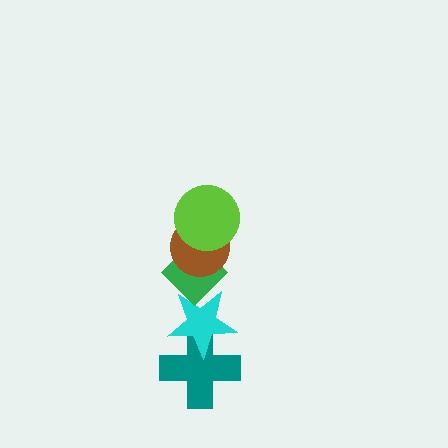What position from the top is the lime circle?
The lime circle is 1st from the top.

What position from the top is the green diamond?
The green diamond is 3rd from the top.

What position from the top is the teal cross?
The teal cross is 5th from the top.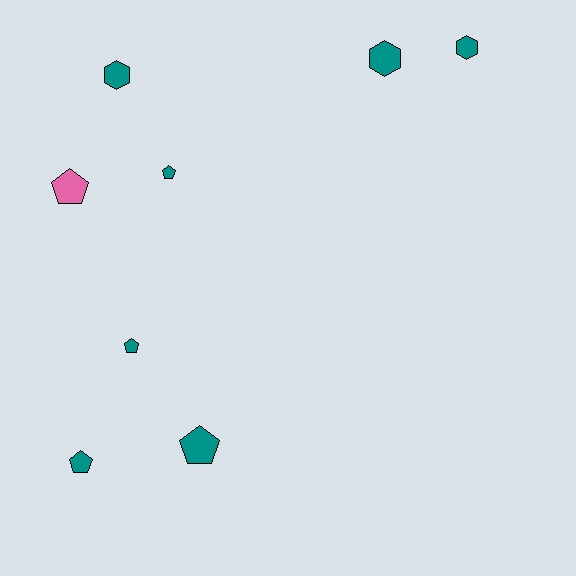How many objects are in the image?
There are 8 objects.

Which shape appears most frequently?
Pentagon, with 5 objects.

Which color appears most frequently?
Teal, with 7 objects.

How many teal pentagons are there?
There are 4 teal pentagons.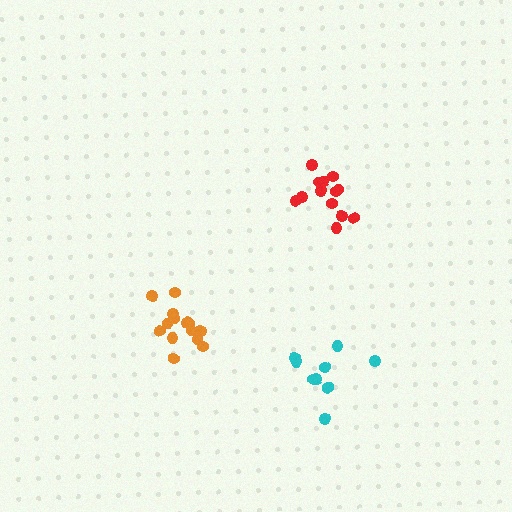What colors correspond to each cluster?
The clusters are colored: orange, cyan, red.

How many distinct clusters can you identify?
There are 3 distinct clusters.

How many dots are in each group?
Group 1: 14 dots, Group 2: 10 dots, Group 3: 13 dots (37 total).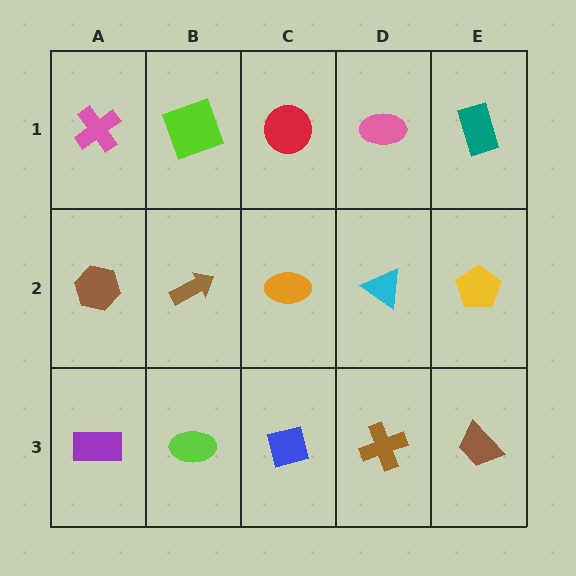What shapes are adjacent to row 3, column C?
An orange ellipse (row 2, column C), a lime ellipse (row 3, column B), a brown cross (row 3, column D).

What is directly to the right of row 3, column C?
A brown cross.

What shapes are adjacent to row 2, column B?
A lime square (row 1, column B), a lime ellipse (row 3, column B), a brown hexagon (row 2, column A), an orange ellipse (row 2, column C).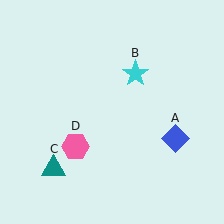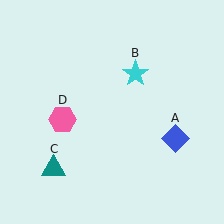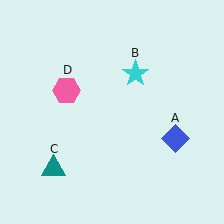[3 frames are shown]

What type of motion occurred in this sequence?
The pink hexagon (object D) rotated clockwise around the center of the scene.